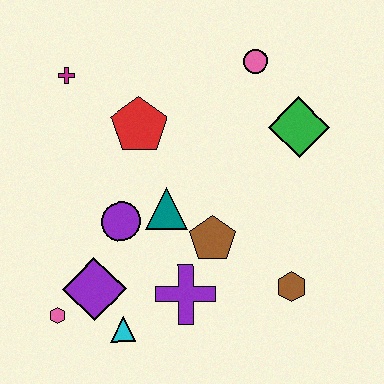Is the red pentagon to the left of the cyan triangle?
No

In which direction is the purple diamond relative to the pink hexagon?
The purple diamond is to the right of the pink hexagon.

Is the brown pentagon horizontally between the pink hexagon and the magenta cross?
No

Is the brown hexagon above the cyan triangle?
Yes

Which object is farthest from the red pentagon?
The brown hexagon is farthest from the red pentagon.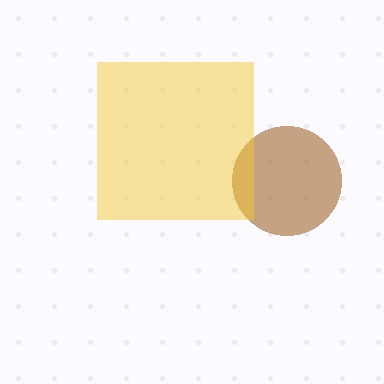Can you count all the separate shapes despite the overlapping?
Yes, there are 2 separate shapes.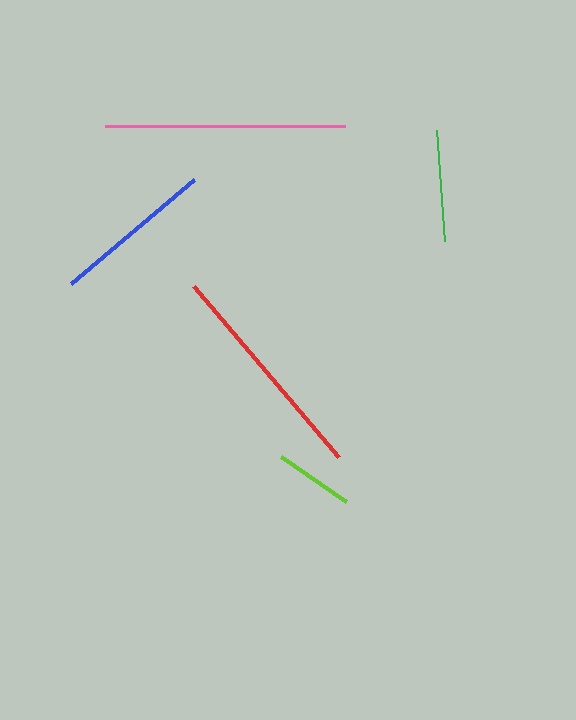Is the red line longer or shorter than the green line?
The red line is longer than the green line.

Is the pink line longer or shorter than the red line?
The pink line is longer than the red line.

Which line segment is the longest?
The pink line is the longest at approximately 240 pixels.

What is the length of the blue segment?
The blue segment is approximately 161 pixels long.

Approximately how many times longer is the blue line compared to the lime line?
The blue line is approximately 2.1 times the length of the lime line.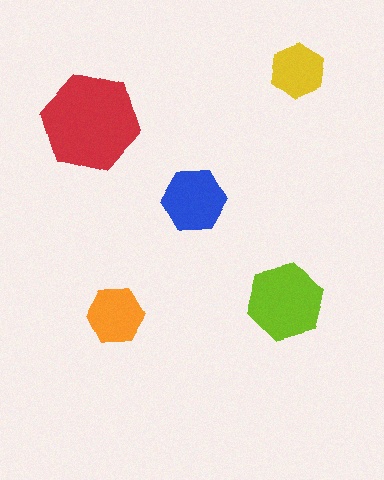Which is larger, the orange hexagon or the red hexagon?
The red one.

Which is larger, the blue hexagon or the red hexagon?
The red one.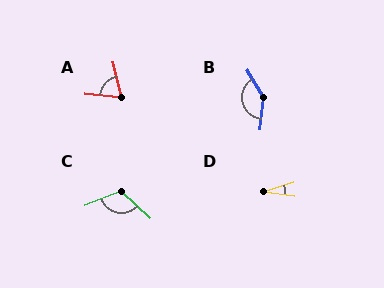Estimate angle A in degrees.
Approximately 72 degrees.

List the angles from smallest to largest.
D (25°), A (72°), C (115°), B (144°).